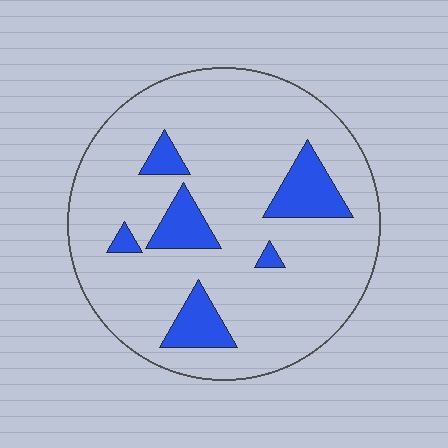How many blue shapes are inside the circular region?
6.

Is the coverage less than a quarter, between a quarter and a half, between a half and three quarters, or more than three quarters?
Less than a quarter.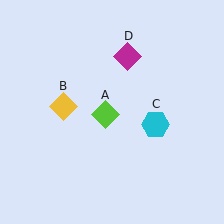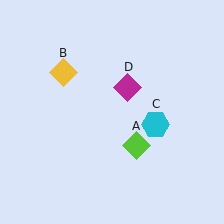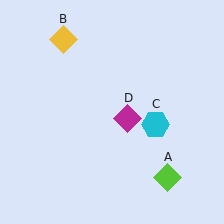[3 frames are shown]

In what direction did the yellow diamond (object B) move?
The yellow diamond (object B) moved up.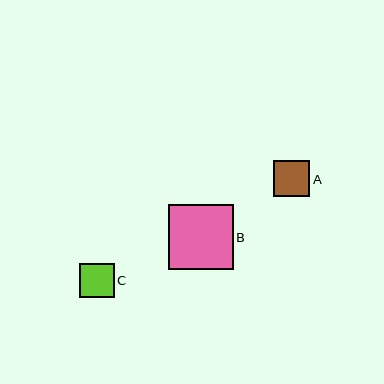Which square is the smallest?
Square C is the smallest with a size of approximately 34 pixels.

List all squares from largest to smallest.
From largest to smallest: B, A, C.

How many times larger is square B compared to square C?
Square B is approximately 1.9 times the size of square C.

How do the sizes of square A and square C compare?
Square A and square C are approximately the same size.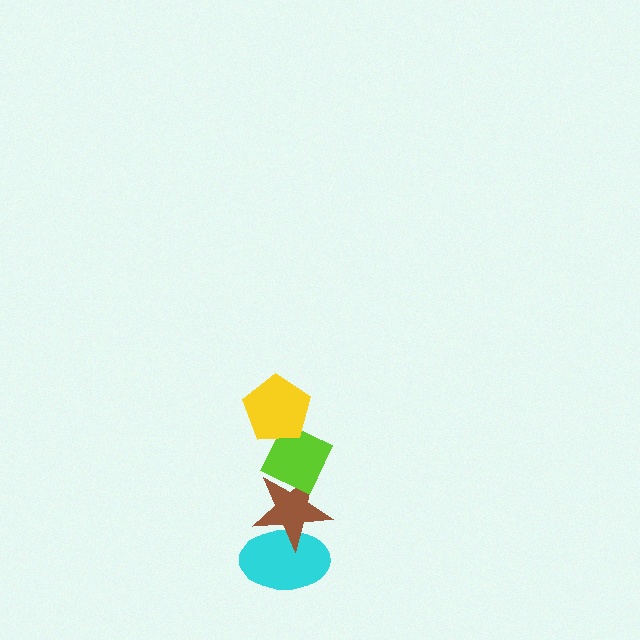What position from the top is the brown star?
The brown star is 3rd from the top.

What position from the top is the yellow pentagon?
The yellow pentagon is 1st from the top.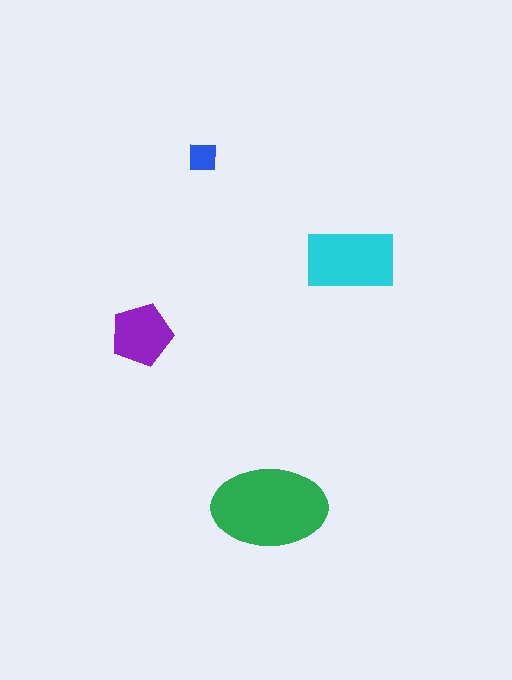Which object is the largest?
The green ellipse.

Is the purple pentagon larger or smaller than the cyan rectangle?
Smaller.